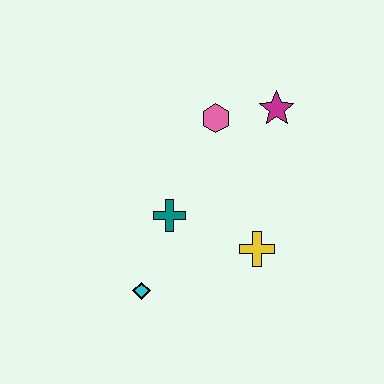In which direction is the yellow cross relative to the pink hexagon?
The yellow cross is below the pink hexagon.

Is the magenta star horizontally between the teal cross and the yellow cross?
No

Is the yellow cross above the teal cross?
No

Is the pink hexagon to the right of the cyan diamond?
Yes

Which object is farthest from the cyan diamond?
The magenta star is farthest from the cyan diamond.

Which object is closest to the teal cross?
The cyan diamond is closest to the teal cross.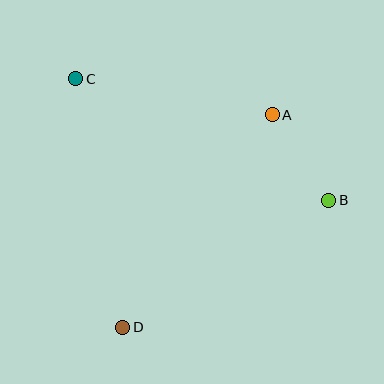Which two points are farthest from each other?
Points B and C are farthest from each other.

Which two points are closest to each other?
Points A and B are closest to each other.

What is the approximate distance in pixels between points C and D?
The distance between C and D is approximately 253 pixels.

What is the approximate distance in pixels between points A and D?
The distance between A and D is approximately 260 pixels.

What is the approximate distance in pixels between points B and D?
The distance between B and D is approximately 242 pixels.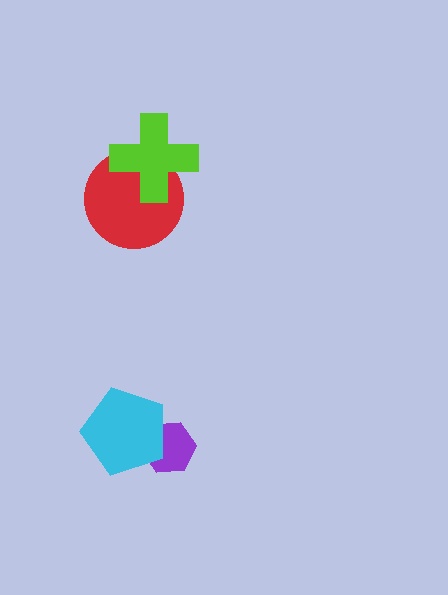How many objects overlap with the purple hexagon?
1 object overlaps with the purple hexagon.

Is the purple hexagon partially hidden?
Yes, it is partially covered by another shape.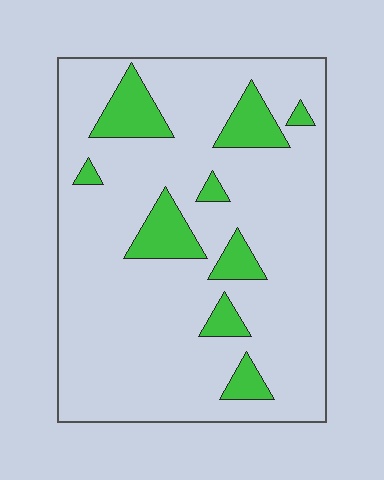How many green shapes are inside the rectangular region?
9.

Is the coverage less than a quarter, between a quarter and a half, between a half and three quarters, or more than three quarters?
Less than a quarter.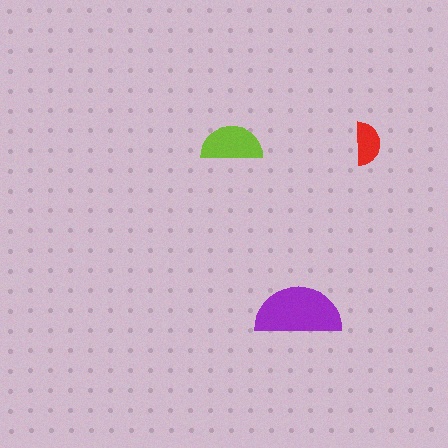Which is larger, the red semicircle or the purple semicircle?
The purple one.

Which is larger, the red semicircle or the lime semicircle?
The lime one.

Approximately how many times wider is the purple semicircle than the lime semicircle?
About 1.5 times wider.